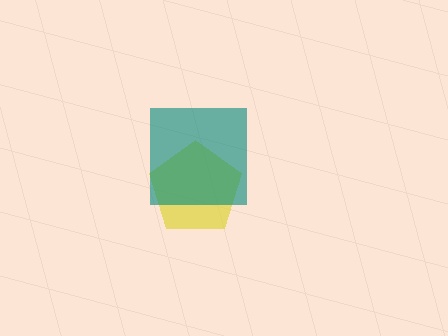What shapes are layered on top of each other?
The layered shapes are: a yellow pentagon, a teal square.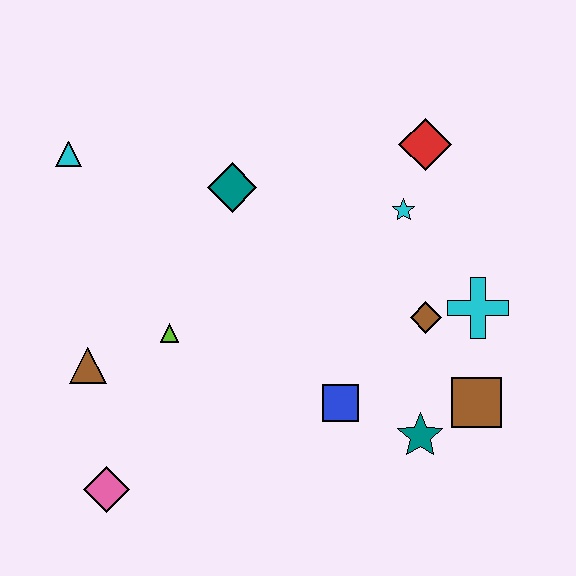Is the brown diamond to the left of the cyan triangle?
No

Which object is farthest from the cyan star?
The pink diamond is farthest from the cyan star.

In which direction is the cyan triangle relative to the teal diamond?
The cyan triangle is to the left of the teal diamond.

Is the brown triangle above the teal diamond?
No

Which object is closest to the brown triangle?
The lime triangle is closest to the brown triangle.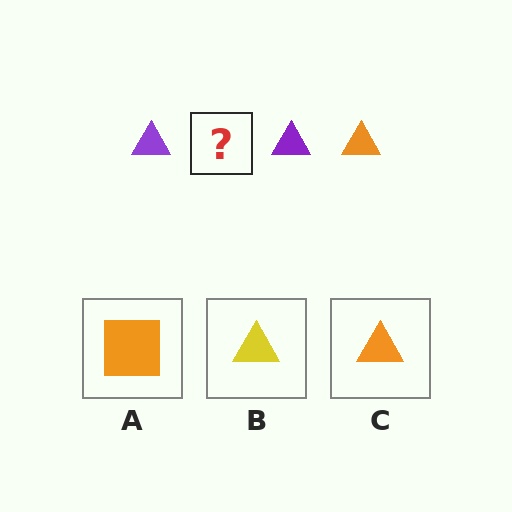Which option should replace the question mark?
Option C.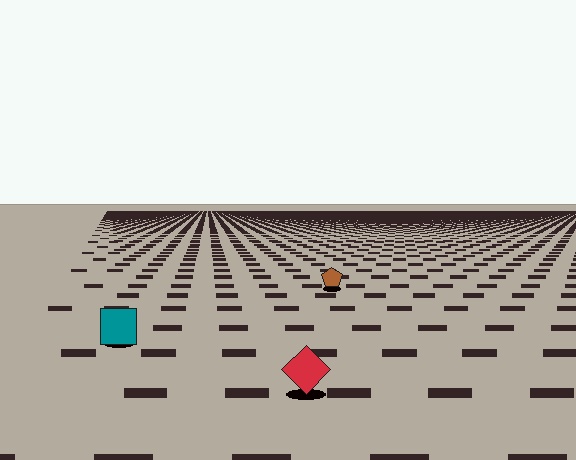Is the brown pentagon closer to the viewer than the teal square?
No. The teal square is closer — you can tell from the texture gradient: the ground texture is coarser near it.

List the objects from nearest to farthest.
From nearest to farthest: the red diamond, the teal square, the brown pentagon.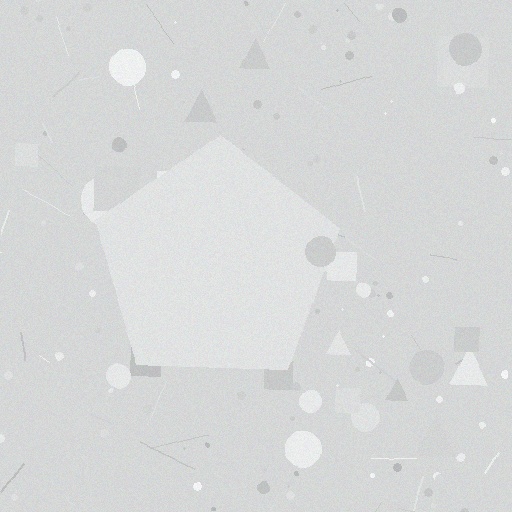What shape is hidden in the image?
A pentagon is hidden in the image.